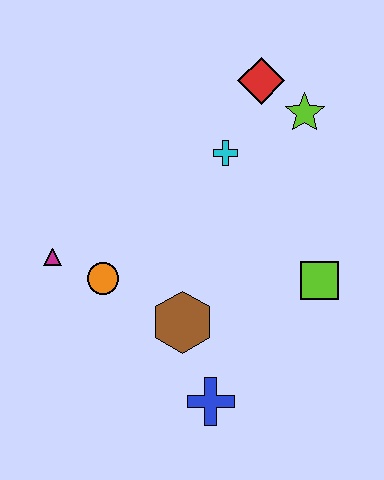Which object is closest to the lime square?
The brown hexagon is closest to the lime square.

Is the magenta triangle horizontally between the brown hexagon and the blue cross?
No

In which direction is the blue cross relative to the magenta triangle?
The blue cross is to the right of the magenta triangle.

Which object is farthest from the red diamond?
The blue cross is farthest from the red diamond.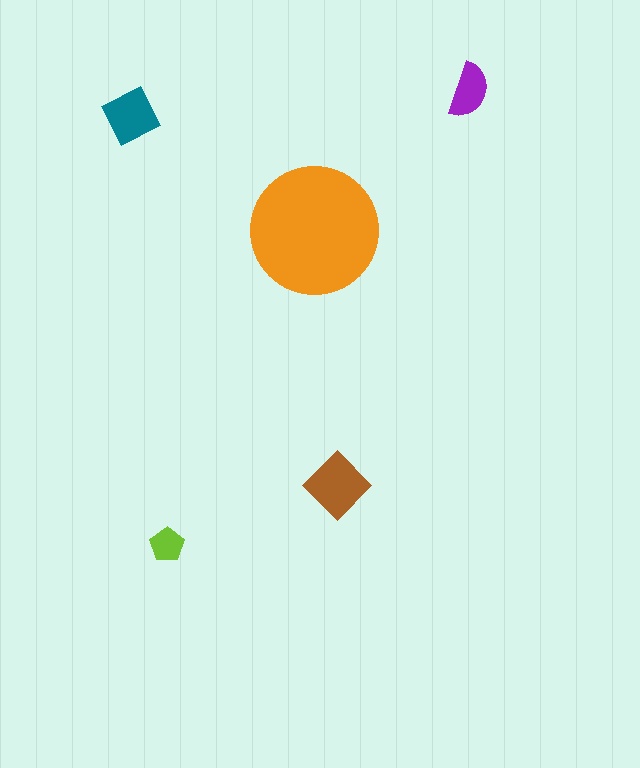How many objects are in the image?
There are 5 objects in the image.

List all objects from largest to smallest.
The orange circle, the brown diamond, the teal square, the purple semicircle, the lime pentagon.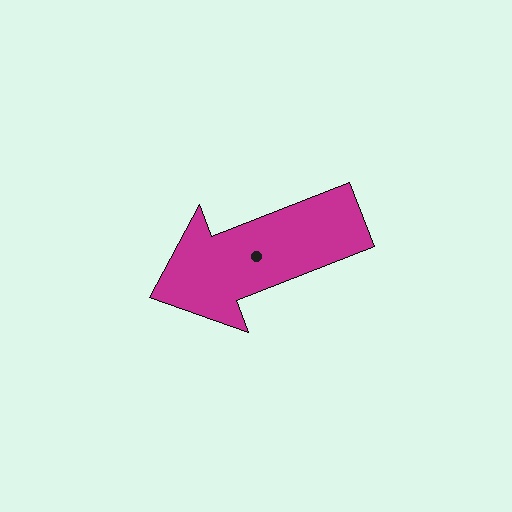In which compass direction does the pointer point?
West.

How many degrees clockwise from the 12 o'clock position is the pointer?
Approximately 249 degrees.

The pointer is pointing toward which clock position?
Roughly 8 o'clock.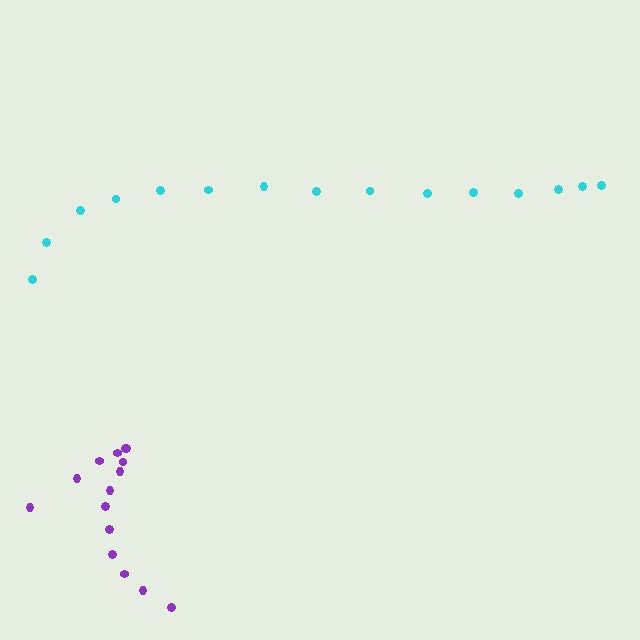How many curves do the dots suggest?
There are 2 distinct paths.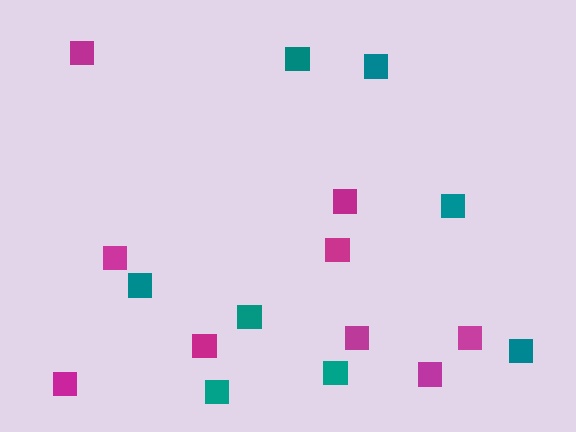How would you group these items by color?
There are 2 groups: one group of magenta squares (9) and one group of teal squares (8).